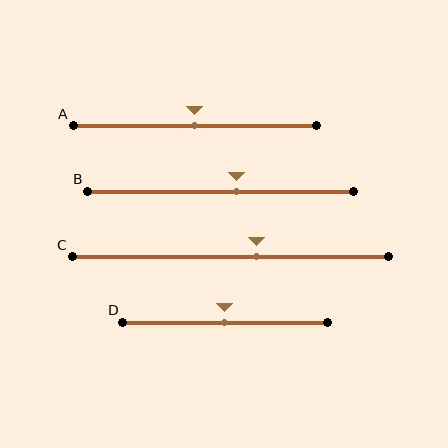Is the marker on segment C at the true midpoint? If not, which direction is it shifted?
No, the marker on segment C is shifted to the right by about 8% of the segment length.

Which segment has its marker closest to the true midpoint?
Segment A has its marker closest to the true midpoint.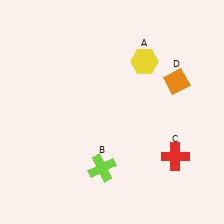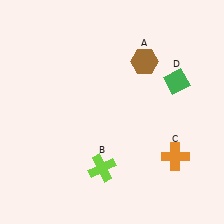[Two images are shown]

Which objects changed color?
A changed from yellow to brown. C changed from red to orange. D changed from orange to green.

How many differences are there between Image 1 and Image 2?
There are 3 differences between the two images.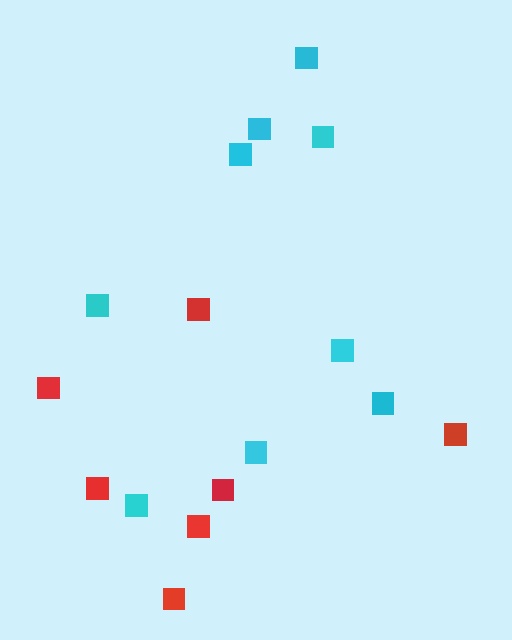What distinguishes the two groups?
There are 2 groups: one group of red squares (7) and one group of cyan squares (9).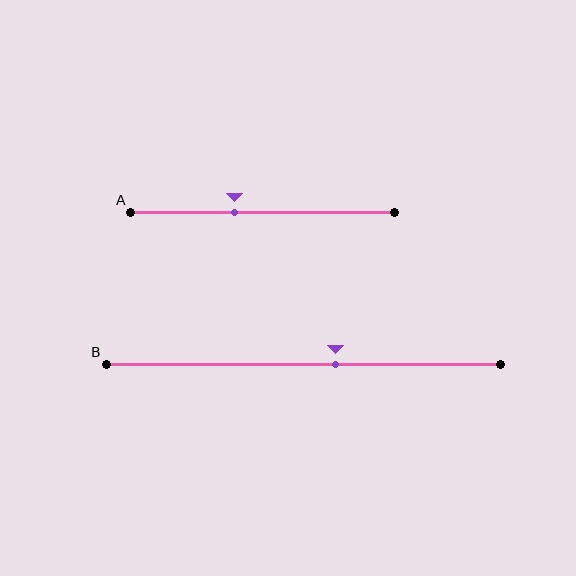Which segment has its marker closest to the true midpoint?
Segment B has its marker closest to the true midpoint.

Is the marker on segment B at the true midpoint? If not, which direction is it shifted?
No, the marker on segment B is shifted to the right by about 8% of the segment length.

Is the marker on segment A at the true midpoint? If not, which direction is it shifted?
No, the marker on segment A is shifted to the left by about 11% of the segment length.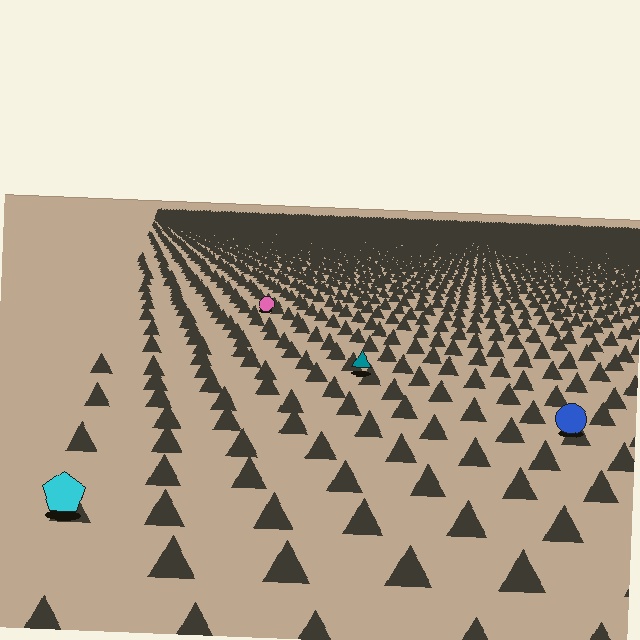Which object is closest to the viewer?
The cyan pentagon is closest. The texture marks near it are larger and more spread out.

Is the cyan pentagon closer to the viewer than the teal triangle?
Yes. The cyan pentagon is closer — you can tell from the texture gradient: the ground texture is coarser near it.